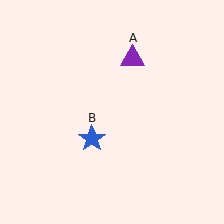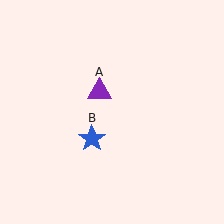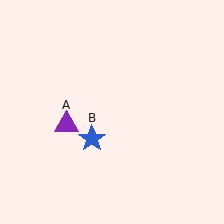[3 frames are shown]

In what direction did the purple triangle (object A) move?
The purple triangle (object A) moved down and to the left.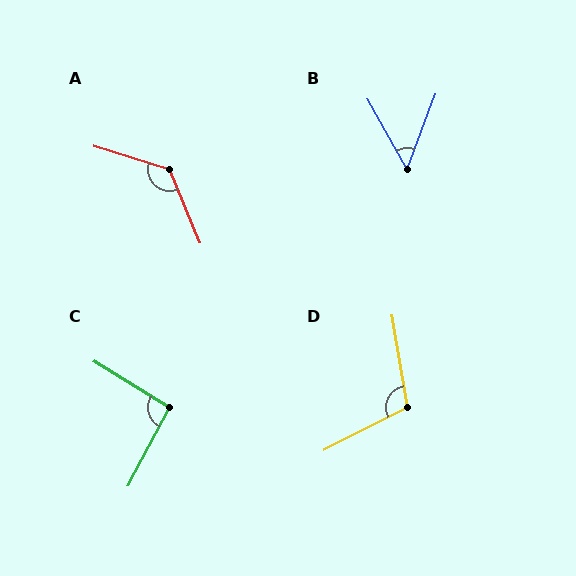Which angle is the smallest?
B, at approximately 50 degrees.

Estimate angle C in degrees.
Approximately 94 degrees.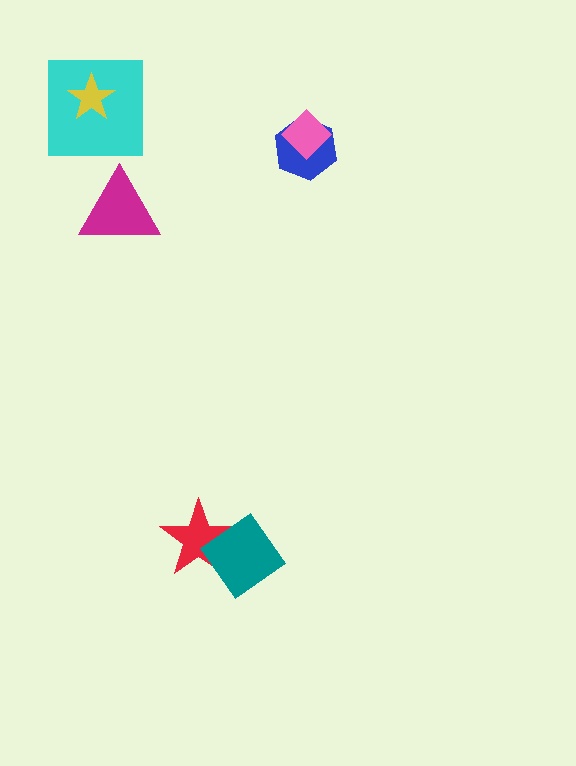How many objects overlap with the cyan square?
1 object overlaps with the cyan square.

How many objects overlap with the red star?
1 object overlaps with the red star.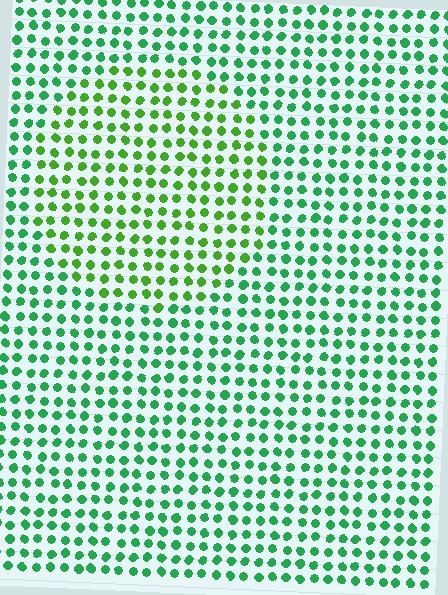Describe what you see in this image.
The image is filled with small green elements in a uniform arrangement. A circle-shaped region is visible where the elements are tinted to a slightly different hue, forming a subtle color boundary.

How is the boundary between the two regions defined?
The boundary is defined purely by a slight shift in hue (about 33 degrees). Spacing, size, and orientation are identical on both sides.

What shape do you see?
I see a circle.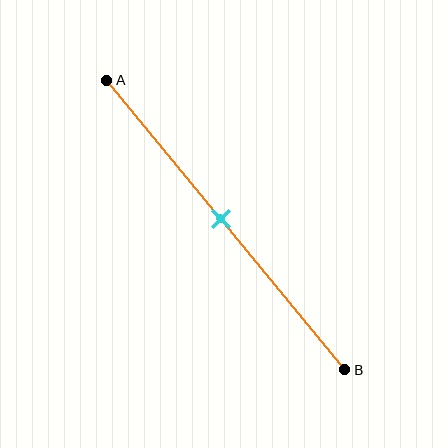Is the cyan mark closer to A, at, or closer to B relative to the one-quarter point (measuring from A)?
The cyan mark is closer to point B than the one-quarter point of segment AB.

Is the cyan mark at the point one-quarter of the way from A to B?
No, the mark is at about 50% from A, not at the 25% one-quarter point.